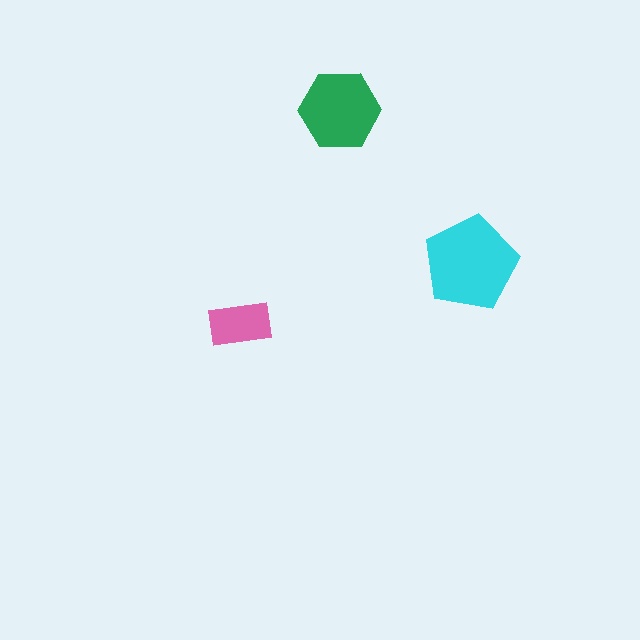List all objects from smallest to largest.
The pink rectangle, the green hexagon, the cyan pentagon.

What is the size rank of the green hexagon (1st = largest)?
2nd.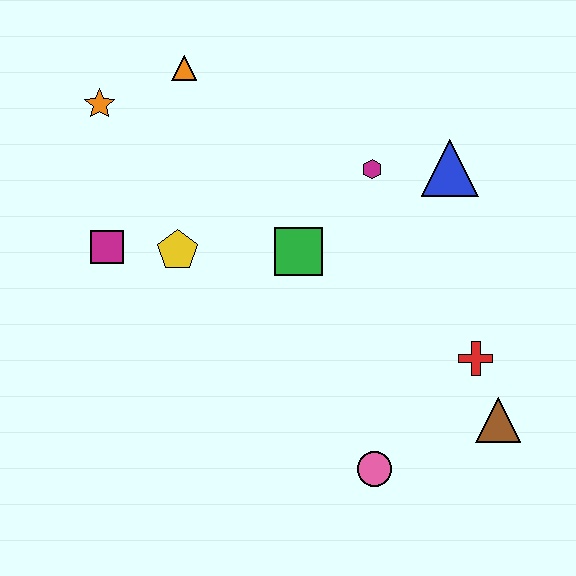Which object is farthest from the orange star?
The brown triangle is farthest from the orange star.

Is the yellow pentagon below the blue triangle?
Yes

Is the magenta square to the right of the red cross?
No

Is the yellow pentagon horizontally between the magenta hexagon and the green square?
No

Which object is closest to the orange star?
The orange triangle is closest to the orange star.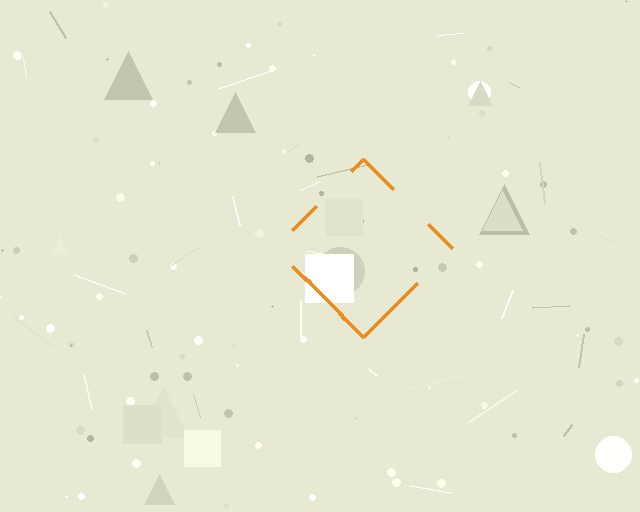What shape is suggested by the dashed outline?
The dashed outline suggests a diamond.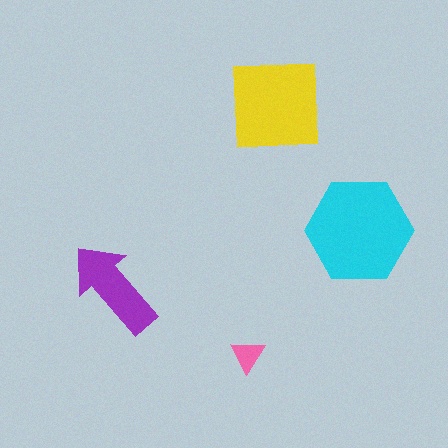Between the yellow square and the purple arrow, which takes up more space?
The yellow square.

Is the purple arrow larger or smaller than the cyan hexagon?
Smaller.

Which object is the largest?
The cyan hexagon.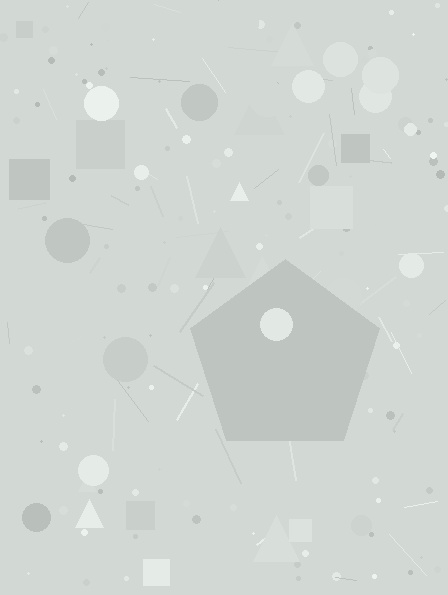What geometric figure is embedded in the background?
A pentagon is embedded in the background.